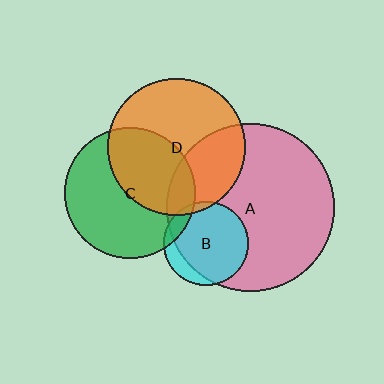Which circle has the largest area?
Circle A (pink).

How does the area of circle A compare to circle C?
Approximately 1.6 times.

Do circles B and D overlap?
Yes.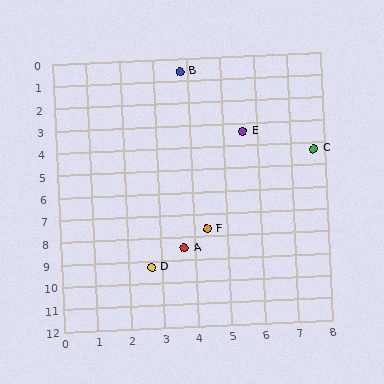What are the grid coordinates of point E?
Point E is at approximately (5.6, 3.4).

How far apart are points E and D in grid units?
Points E and D are about 6.6 grid units apart.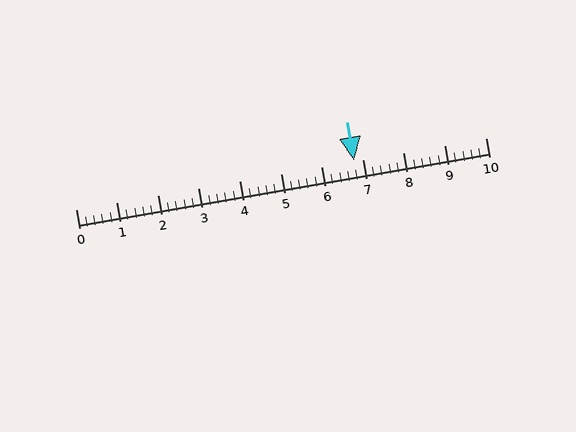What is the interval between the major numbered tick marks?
The major tick marks are spaced 1 units apart.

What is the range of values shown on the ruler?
The ruler shows values from 0 to 10.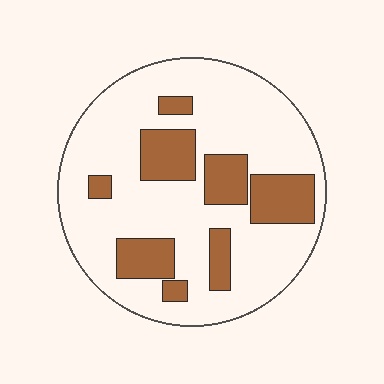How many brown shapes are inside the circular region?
8.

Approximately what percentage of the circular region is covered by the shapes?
Approximately 25%.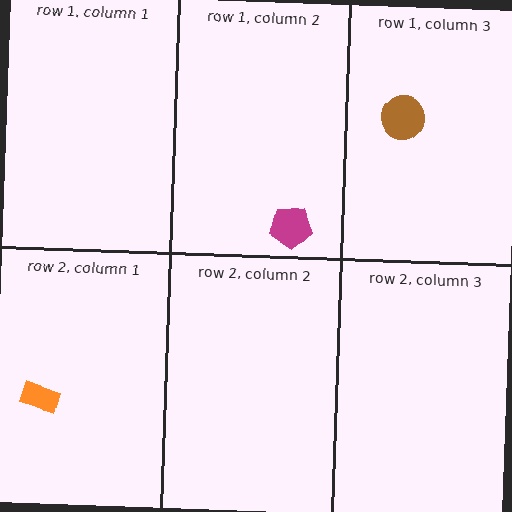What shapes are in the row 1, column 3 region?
The brown circle.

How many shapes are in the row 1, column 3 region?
1.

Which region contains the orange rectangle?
The row 2, column 1 region.